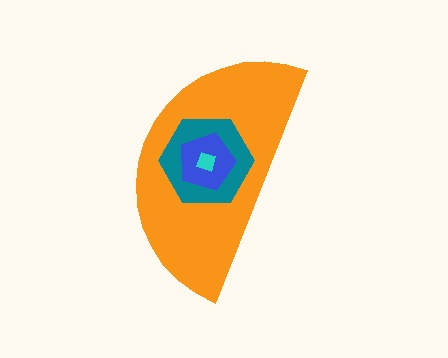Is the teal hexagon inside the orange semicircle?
Yes.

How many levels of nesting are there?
4.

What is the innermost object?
The cyan square.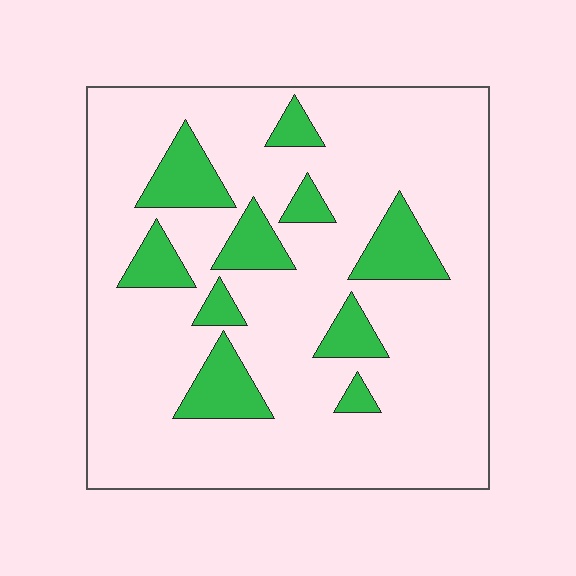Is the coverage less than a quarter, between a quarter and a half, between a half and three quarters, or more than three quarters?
Less than a quarter.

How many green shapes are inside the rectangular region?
10.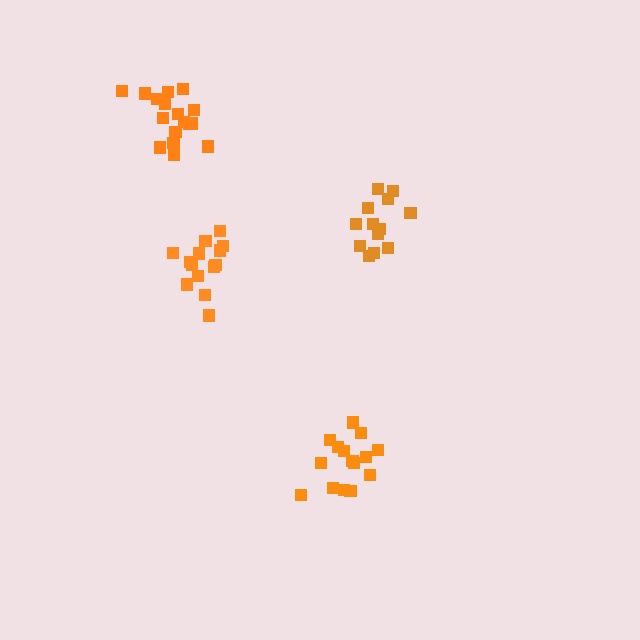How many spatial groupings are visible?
There are 4 spatial groupings.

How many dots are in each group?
Group 1: 15 dots, Group 2: 13 dots, Group 3: 14 dots, Group 4: 17 dots (59 total).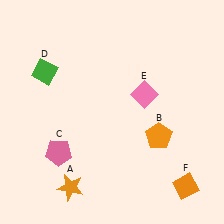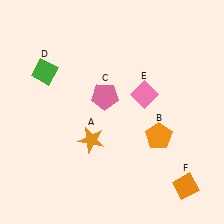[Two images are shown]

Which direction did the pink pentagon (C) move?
The pink pentagon (C) moved up.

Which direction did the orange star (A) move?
The orange star (A) moved up.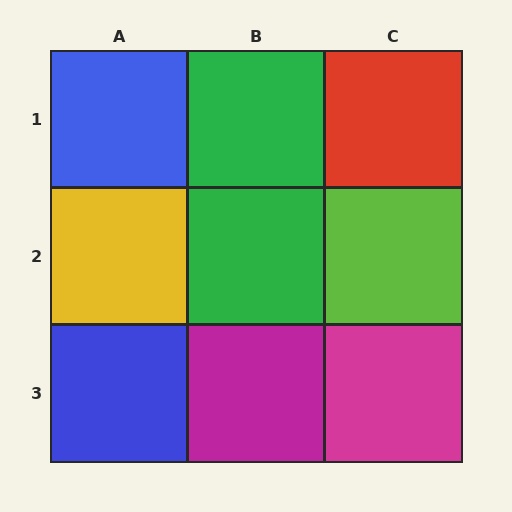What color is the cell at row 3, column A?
Blue.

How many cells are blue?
2 cells are blue.